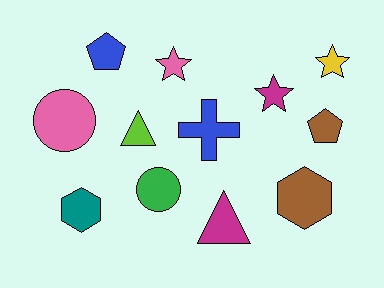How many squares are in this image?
There are no squares.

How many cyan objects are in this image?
There are no cyan objects.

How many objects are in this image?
There are 12 objects.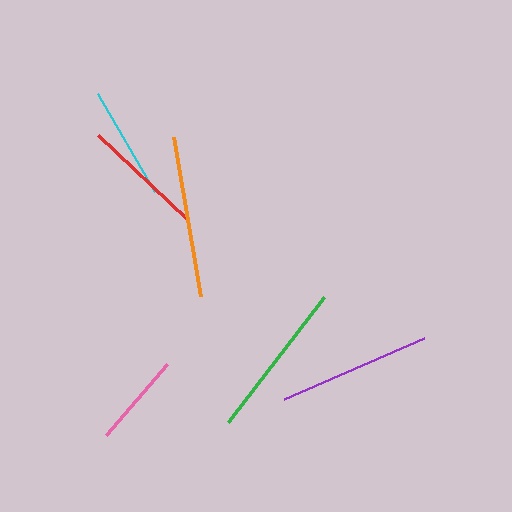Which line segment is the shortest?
The pink line is the shortest at approximately 94 pixels.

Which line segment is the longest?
The orange line is the longest at approximately 162 pixels.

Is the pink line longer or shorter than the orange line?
The orange line is longer than the pink line.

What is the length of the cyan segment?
The cyan segment is approximately 114 pixels long.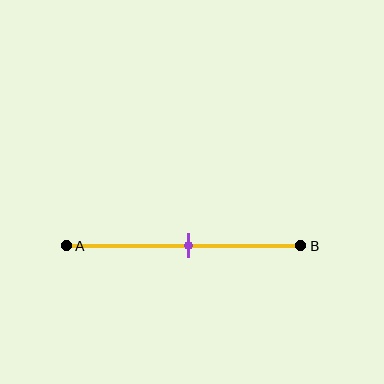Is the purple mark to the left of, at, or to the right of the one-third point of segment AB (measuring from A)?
The purple mark is to the right of the one-third point of segment AB.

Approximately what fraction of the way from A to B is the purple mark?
The purple mark is approximately 50% of the way from A to B.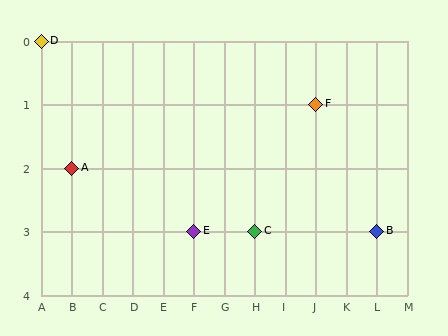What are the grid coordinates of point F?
Point F is at grid coordinates (J, 1).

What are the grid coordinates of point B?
Point B is at grid coordinates (L, 3).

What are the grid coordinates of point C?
Point C is at grid coordinates (H, 3).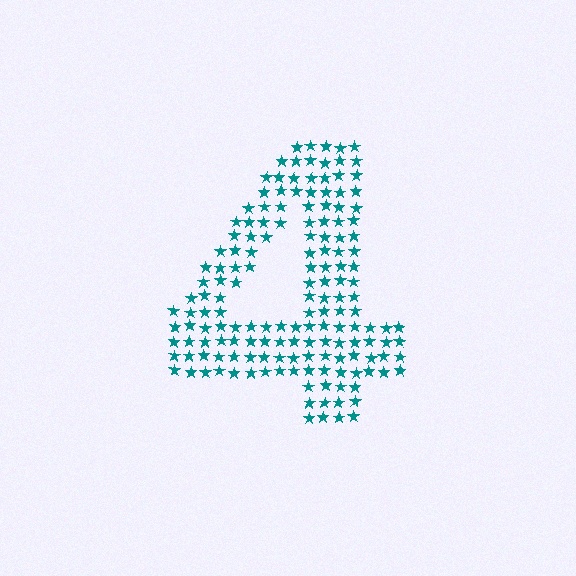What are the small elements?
The small elements are stars.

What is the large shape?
The large shape is the digit 4.